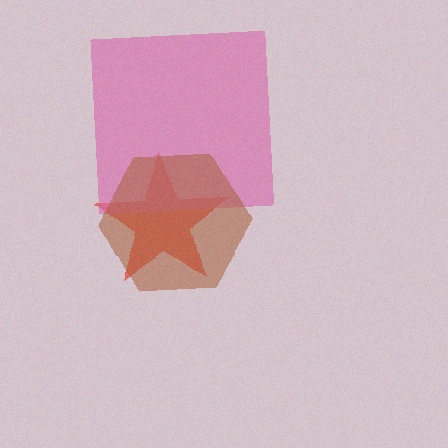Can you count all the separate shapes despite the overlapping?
Yes, there are 3 separate shapes.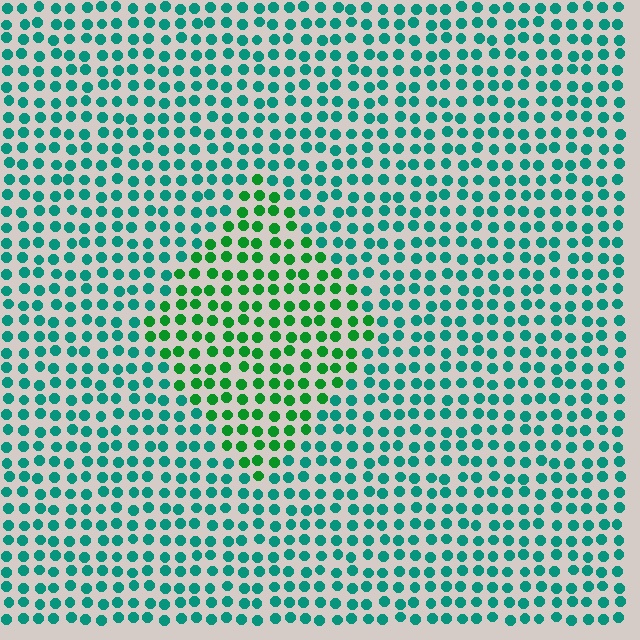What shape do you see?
I see a diamond.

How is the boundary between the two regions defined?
The boundary is defined purely by a slight shift in hue (about 39 degrees). Spacing, size, and orientation are identical on both sides.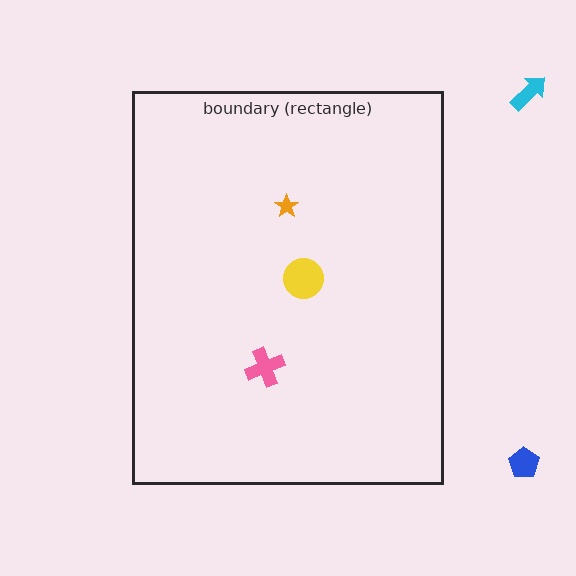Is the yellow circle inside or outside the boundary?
Inside.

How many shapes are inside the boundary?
3 inside, 2 outside.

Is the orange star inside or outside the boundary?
Inside.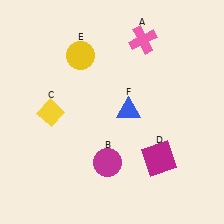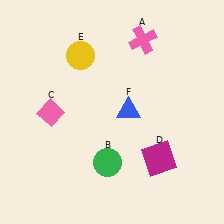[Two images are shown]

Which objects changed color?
B changed from magenta to green. C changed from yellow to pink.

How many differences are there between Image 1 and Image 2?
There are 2 differences between the two images.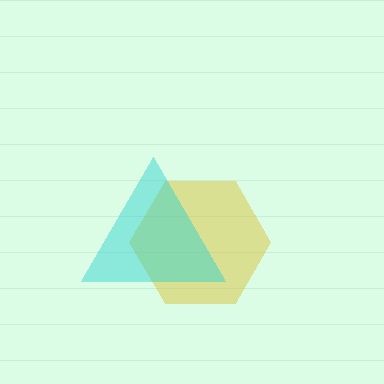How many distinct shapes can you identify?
There are 2 distinct shapes: a yellow hexagon, a cyan triangle.